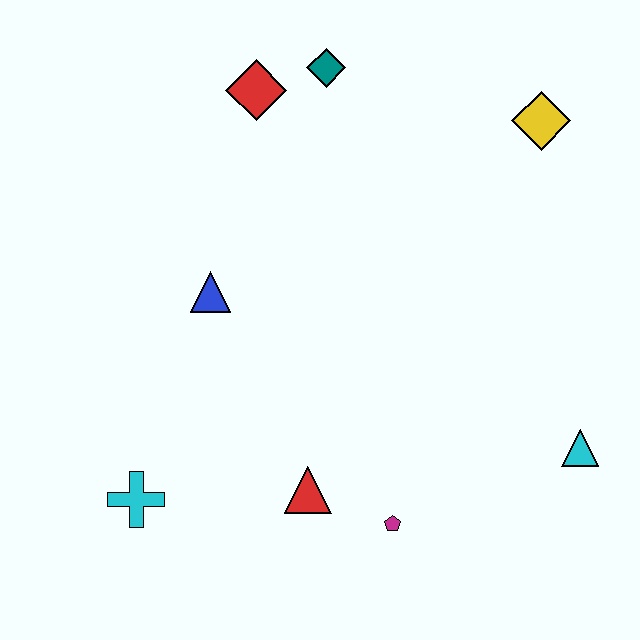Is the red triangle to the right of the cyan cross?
Yes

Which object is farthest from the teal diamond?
The cyan cross is farthest from the teal diamond.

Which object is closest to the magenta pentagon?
The red triangle is closest to the magenta pentagon.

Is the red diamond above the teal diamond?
No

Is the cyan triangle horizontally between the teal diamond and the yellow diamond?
No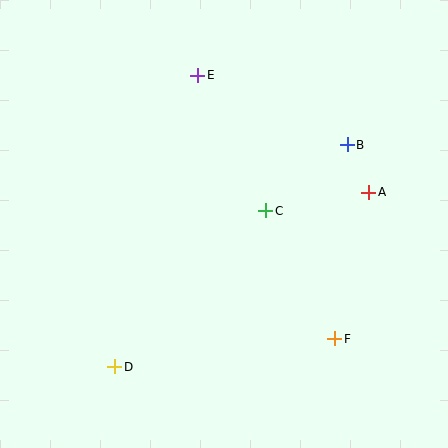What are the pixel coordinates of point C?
Point C is at (266, 211).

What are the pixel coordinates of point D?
Point D is at (115, 367).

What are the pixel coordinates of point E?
Point E is at (198, 76).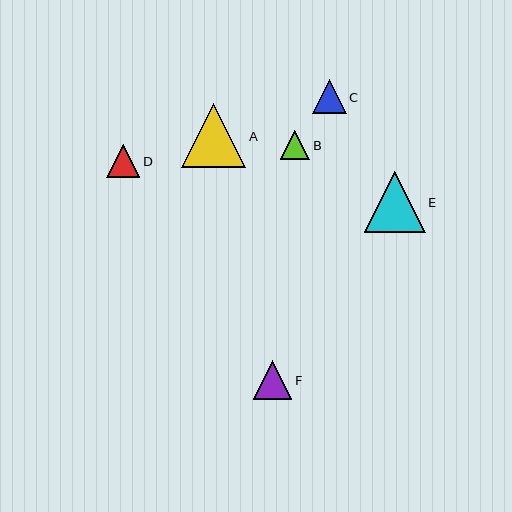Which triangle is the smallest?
Triangle B is the smallest with a size of approximately 29 pixels.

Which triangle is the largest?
Triangle A is the largest with a size of approximately 64 pixels.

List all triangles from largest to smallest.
From largest to smallest: A, E, F, C, D, B.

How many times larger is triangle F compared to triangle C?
Triangle F is approximately 1.1 times the size of triangle C.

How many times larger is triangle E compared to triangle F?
Triangle E is approximately 1.6 times the size of triangle F.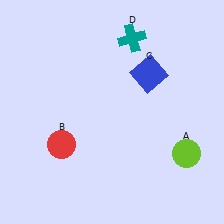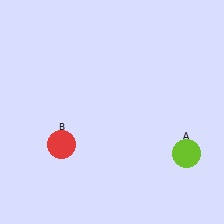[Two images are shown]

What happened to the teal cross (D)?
The teal cross (D) was removed in Image 2. It was in the top-right area of Image 1.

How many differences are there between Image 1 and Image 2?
There are 2 differences between the two images.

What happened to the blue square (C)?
The blue square (C) was removed in Image 2. It was in the top-right area of Image 1.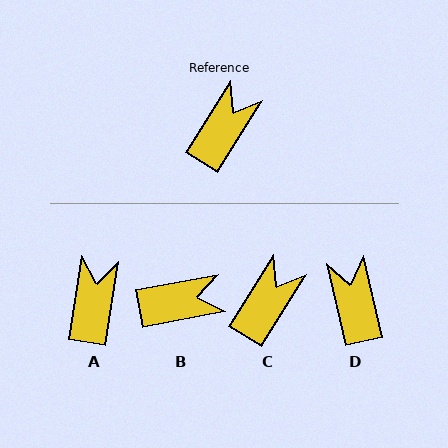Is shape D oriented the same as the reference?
No, it is off by about 45 degrees.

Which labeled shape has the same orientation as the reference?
C.